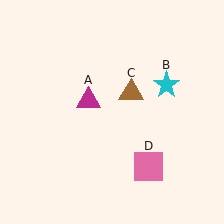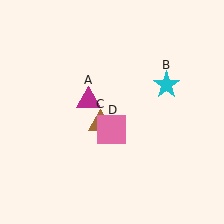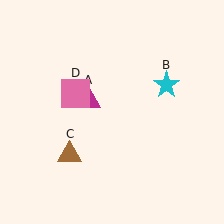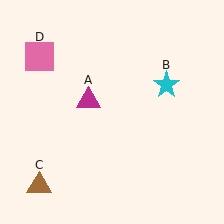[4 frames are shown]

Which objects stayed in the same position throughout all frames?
Magenta triangle (object A) and cyan star (object B) remained stationary.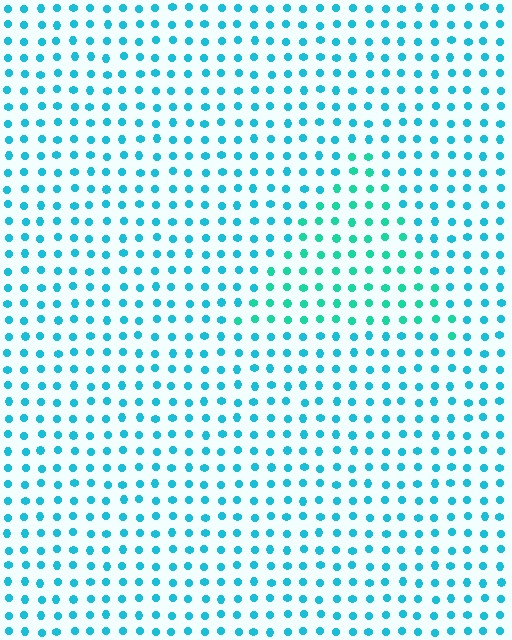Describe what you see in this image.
The image is filled with small cyan elements in a uniform arrangement. A triangle-shaped region is visible where the elements are tinted to a slightly different hue, forming a subtle color boundary.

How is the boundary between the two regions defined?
The boundary is defined purely by a slight shift in hue (about 26 degrees). Spacing, size, and orientation are identical on both sides.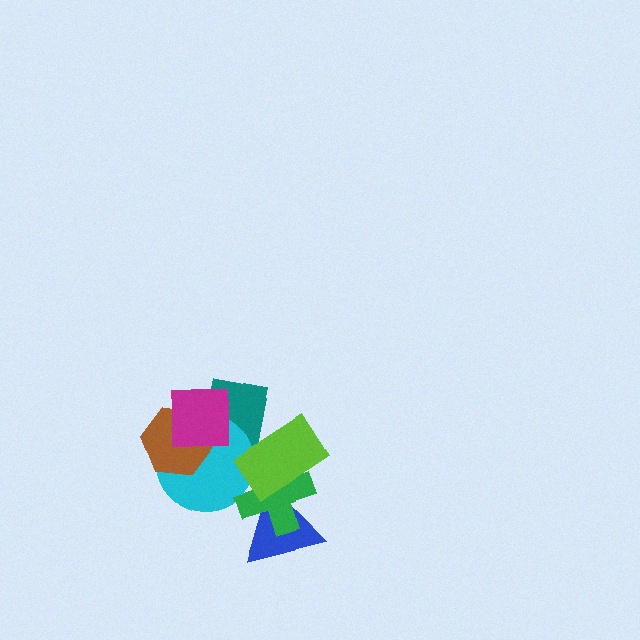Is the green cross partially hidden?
Yes, it is partially covered by another shape.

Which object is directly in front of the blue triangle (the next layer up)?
The green cross is directly in front of the blue triangle.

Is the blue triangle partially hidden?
Yes, it is partially covered by another shape.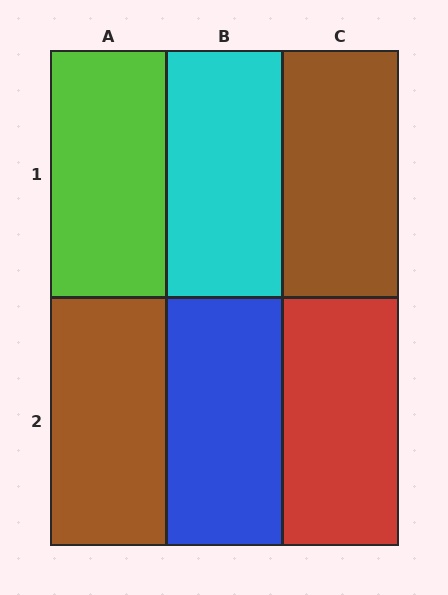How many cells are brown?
2 cells are brown.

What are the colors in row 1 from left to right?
Lime, cyan, brown.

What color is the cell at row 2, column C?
Red.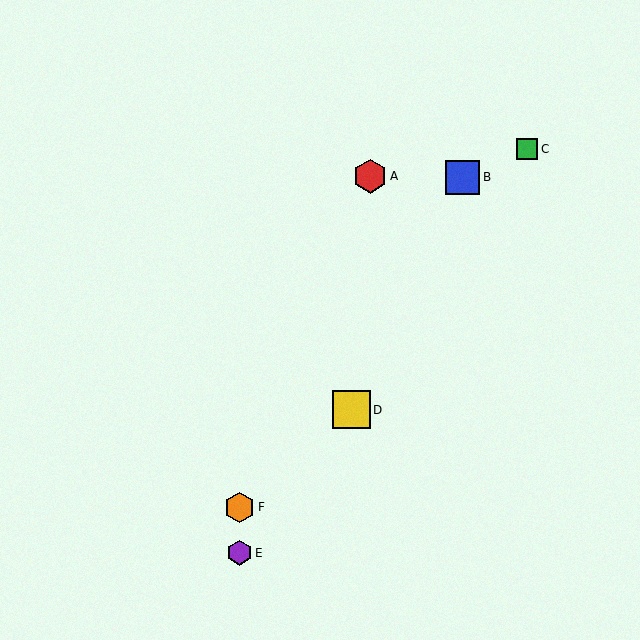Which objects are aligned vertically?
Objects E, F are aligned vertically.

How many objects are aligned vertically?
2 objects (E, F) are aligned vertically.